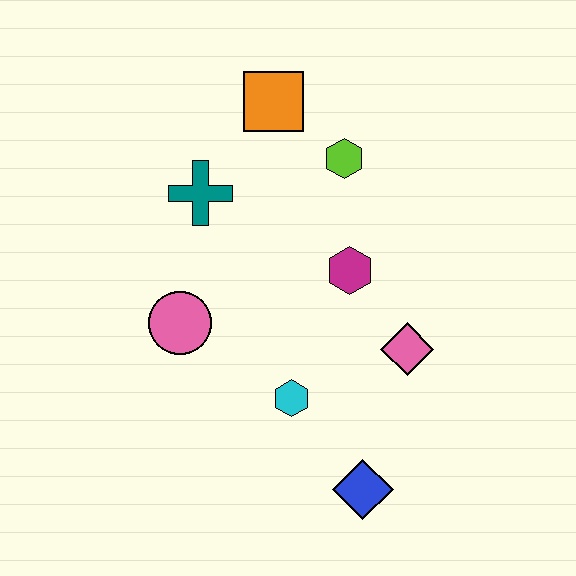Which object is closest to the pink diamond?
The magenta hexagon is closest to the pink diamond.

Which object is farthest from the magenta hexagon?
The blue diamond is farthest from the magenta hexagon.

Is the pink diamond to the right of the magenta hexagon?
Yes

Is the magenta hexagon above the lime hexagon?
No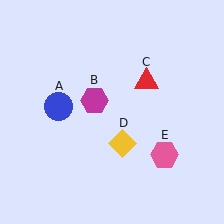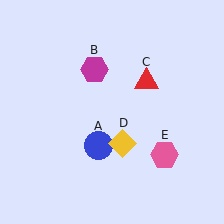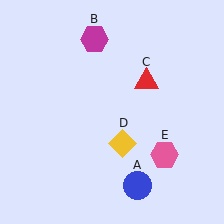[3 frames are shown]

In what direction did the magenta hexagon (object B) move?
The magenta hexagon (object B) moved up.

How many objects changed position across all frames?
2 objects changed position: blue circle (object A), magenta hexagon (object B).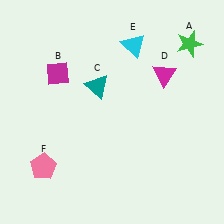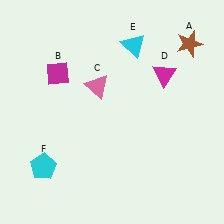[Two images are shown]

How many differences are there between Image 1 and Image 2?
There are 3 differences between the two images.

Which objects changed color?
A changed from green to brown. C changed from teal to pink. F changed from pink to cyan.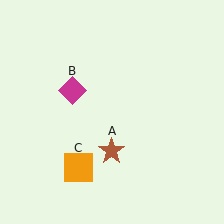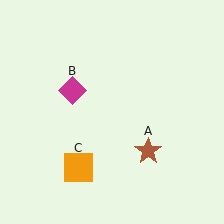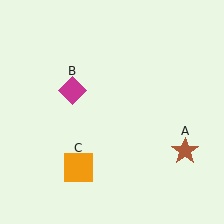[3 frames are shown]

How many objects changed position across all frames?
1 object changed position: brown star (object A).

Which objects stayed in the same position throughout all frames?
Magenta diamond (object B) and orange square (object C) remained stationary.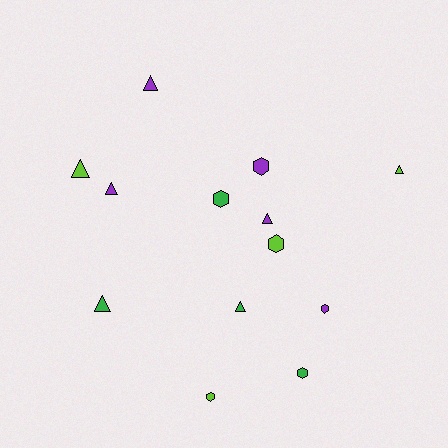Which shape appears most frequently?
Triangle, with 7 objects.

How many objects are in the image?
There are 13 objects.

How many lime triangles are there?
There are 2 lime triangles.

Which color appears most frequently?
Purple, with 5 objects.